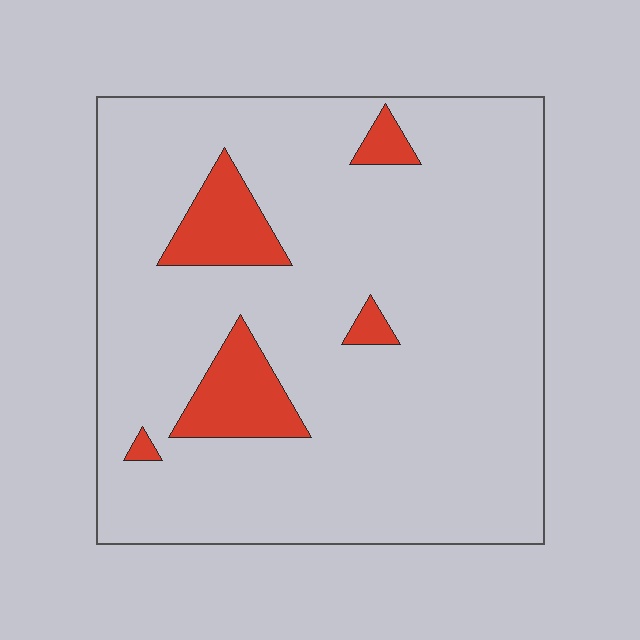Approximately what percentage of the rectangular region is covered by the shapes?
Approximately 10%.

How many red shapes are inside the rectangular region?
5.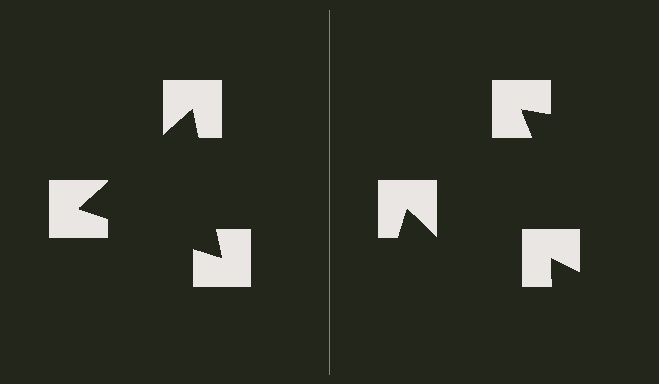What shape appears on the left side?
An illusory triangle.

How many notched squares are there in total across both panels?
6 — 3 on each side.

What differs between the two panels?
The notched squares are positioned identically on both sides; only the wedge orientations differ. On the left they align to a triangle; on the right they are misaligned.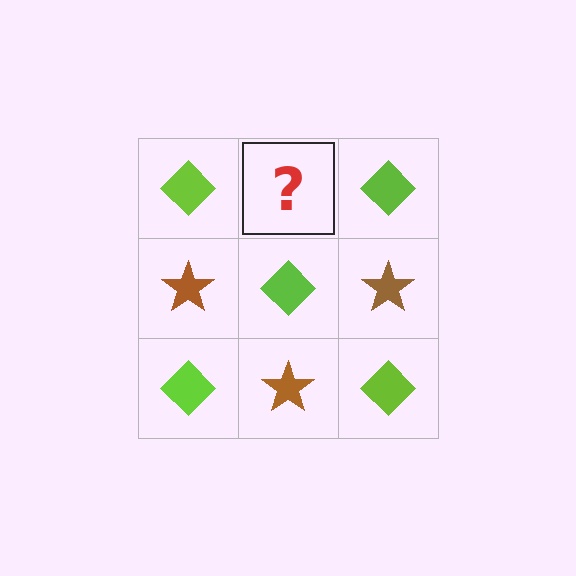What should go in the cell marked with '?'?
The missing cell should contain a brown star.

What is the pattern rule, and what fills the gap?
The rule is that it alternates lime diamond and brown star in a checkerboard pattern. The gap should be filled with a brown star.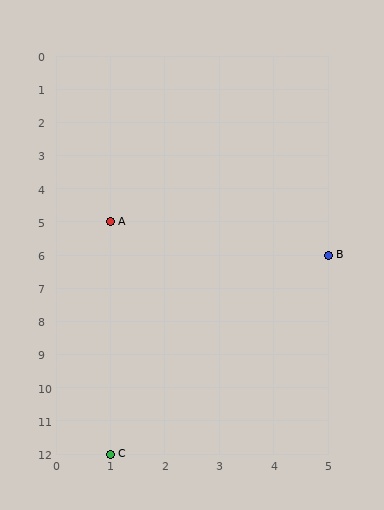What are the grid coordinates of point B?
Point B is at grid coordinates (5, 6).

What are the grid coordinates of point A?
Point A is at grid coordinates (1, 5).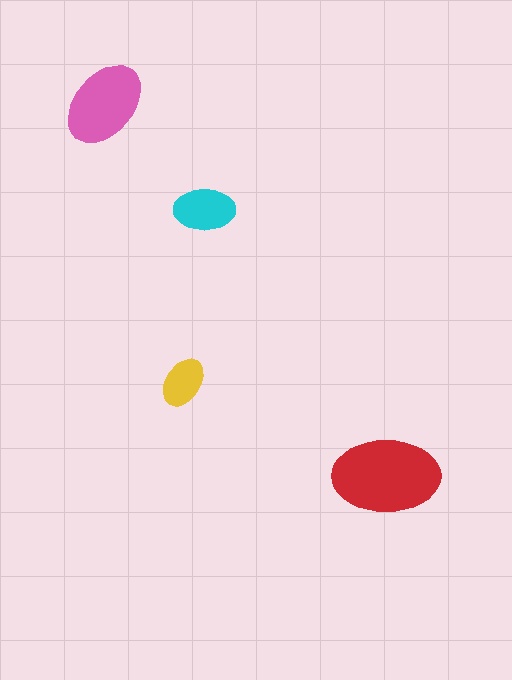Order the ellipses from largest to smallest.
the red one, the pink one, the cyan one, the yellow one.